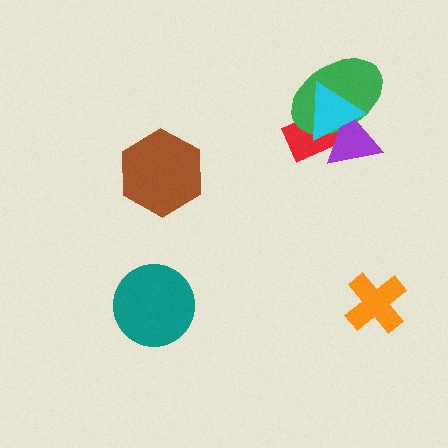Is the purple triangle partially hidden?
Yes, it is partially covered by another shape.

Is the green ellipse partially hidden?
Yes, it is partially covered by another shape.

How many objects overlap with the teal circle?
0 objects overlap with the teal circle.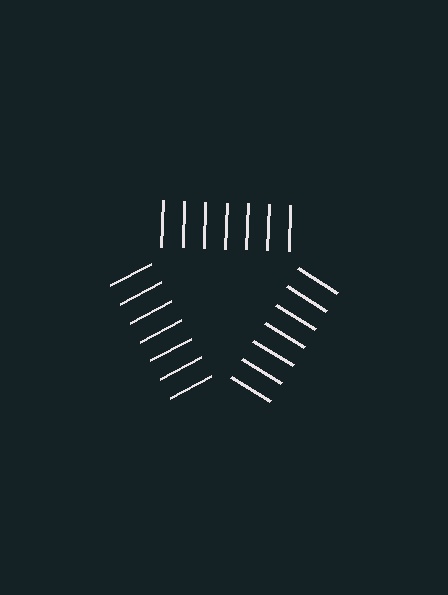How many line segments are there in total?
21 — 7 along each of the 3 edges.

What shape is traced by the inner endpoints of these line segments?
An illusory triangle — the line segments terminate on its edges but no continuous stroke is drawn.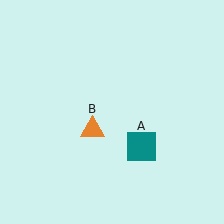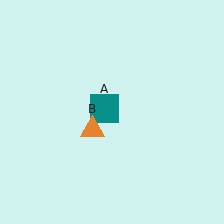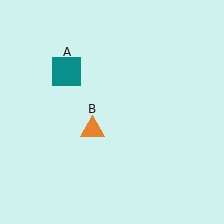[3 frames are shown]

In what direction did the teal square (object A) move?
The teal square (object A) moved up and to the left.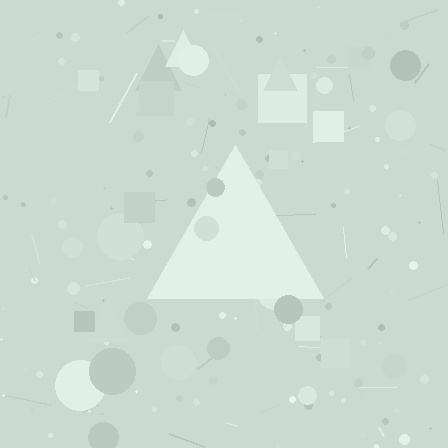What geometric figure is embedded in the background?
A triangle is embedded in the background.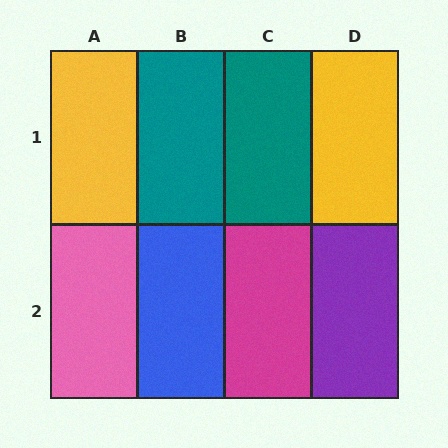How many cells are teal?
2 cells are teal.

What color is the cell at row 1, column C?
Teal.